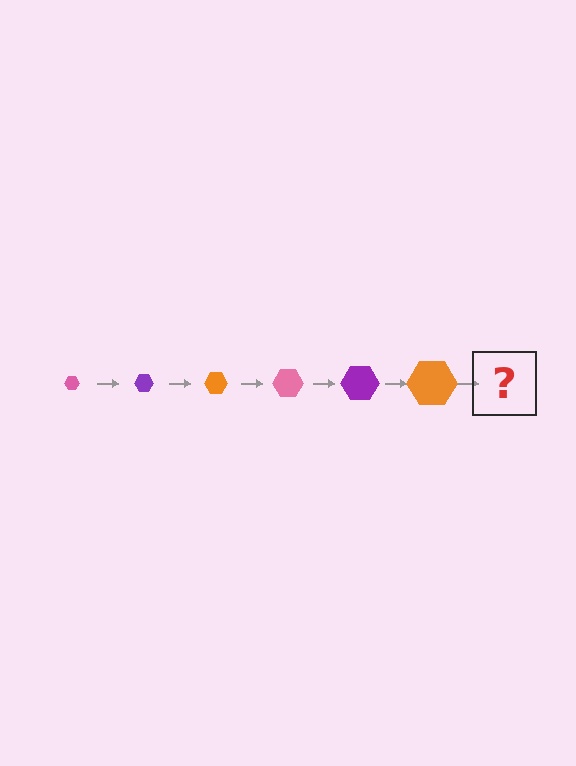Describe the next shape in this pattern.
It should be a pink hexagon, larger than the previous one.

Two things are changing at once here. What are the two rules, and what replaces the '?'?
The two rules are that the hexagon grows larger each step and the color cycles through pink, purple, and orange. The '?' should be a pink hexagon, larger than the previous one.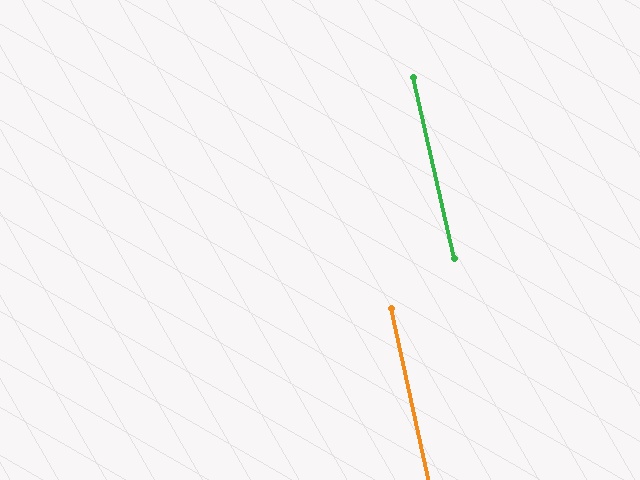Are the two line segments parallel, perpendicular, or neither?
Parallel — their directions differ by only 0.5°.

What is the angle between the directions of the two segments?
Approximately 1 degree.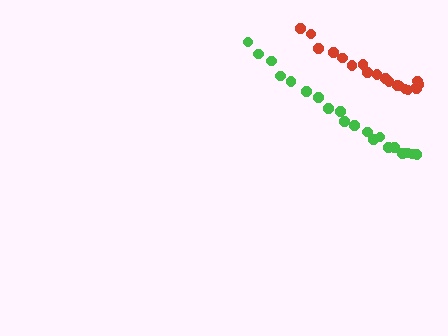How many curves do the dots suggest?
There are 2 distinct paths.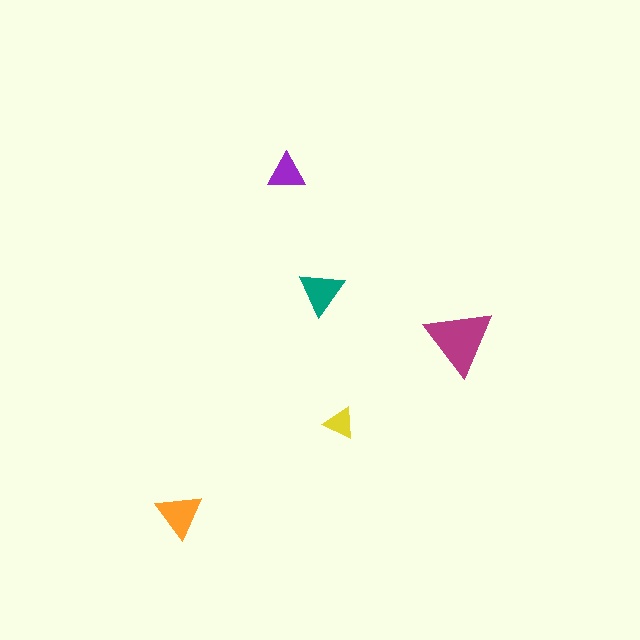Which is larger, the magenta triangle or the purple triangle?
The magenta one.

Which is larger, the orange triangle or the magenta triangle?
The magenta one.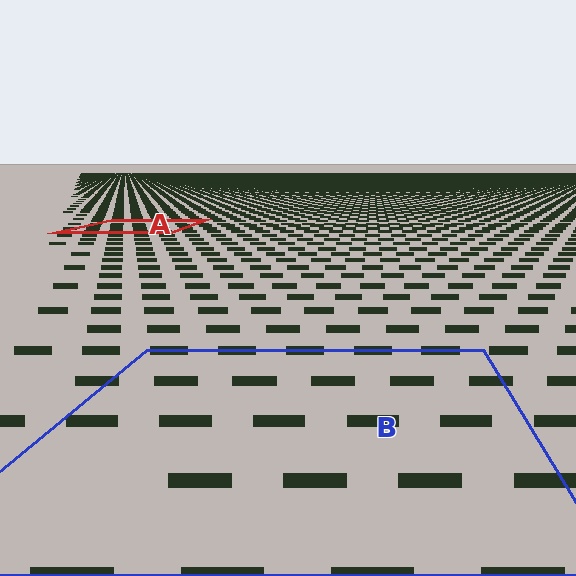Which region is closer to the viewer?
Region B is closer. The texture elements there are larger and more spread out.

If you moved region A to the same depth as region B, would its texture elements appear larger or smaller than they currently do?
They would appear larger. At a closer depth, the same texture elements are projected at a bigger on-screen size.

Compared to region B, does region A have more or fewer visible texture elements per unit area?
Region A has more texture elements per unit area — they are packed more densely because it is farther away.